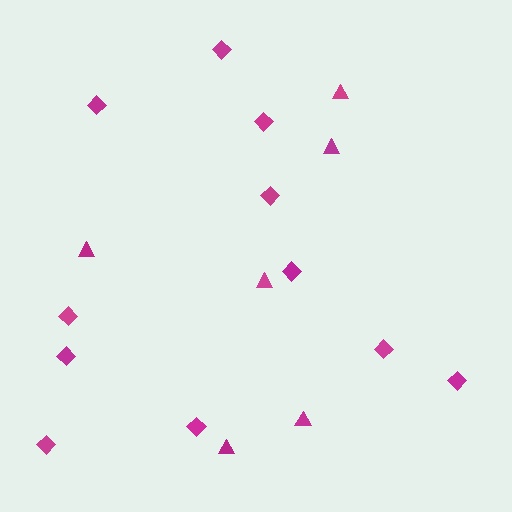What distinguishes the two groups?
There are 2 groups: one group of diamonds (11) and one group of triangles (6).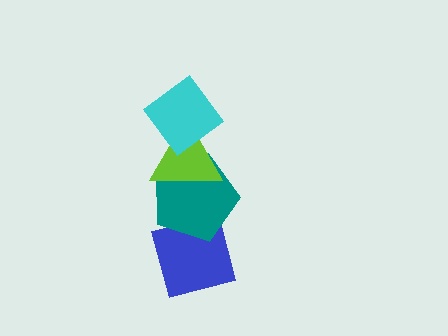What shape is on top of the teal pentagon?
The lime triangle is on top of the teal pentagon.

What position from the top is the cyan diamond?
The cyan diamond is 1st from the top.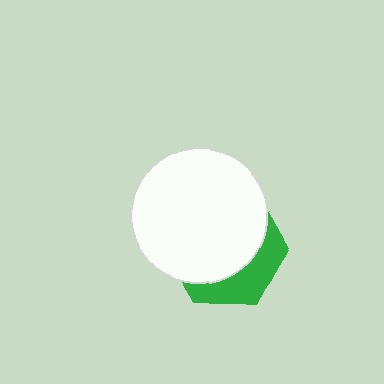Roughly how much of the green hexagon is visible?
A small part of it is visible (roughly 31%).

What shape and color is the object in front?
The object in front is a white circle.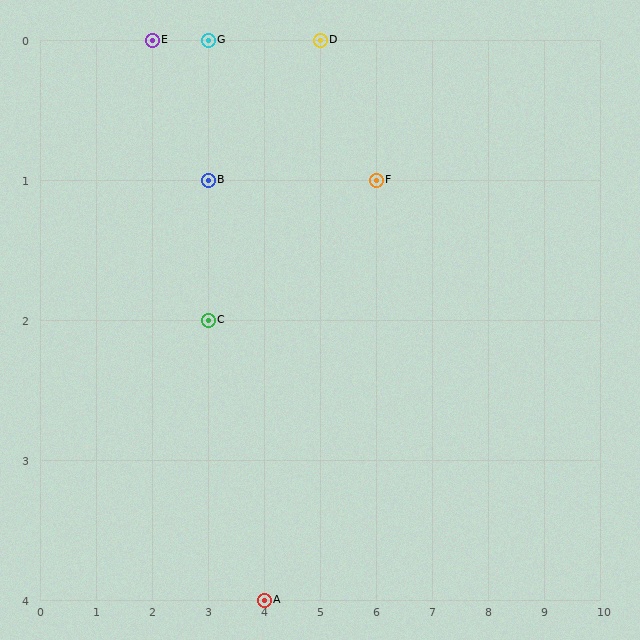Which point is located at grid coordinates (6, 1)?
Point F is at (6, 1).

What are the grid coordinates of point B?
Point B is at grid coordinates (3, 1).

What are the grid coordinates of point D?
Point D is at grid coordinates (5, 0).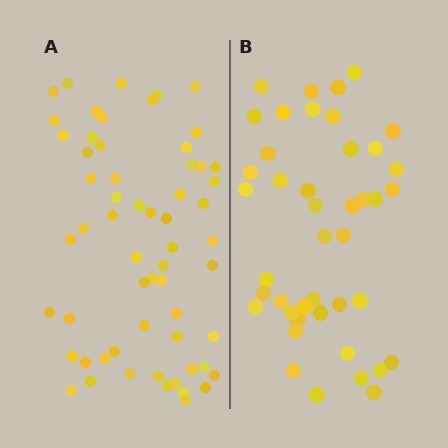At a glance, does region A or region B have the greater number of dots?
Region A (the left region) has more dots.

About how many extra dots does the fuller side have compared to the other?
Region A has approximately 15 more dots than region B.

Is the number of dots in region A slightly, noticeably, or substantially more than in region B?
Region A has noticeably more, but not dramatically so. The ratio is roughly 1.4 to 1.